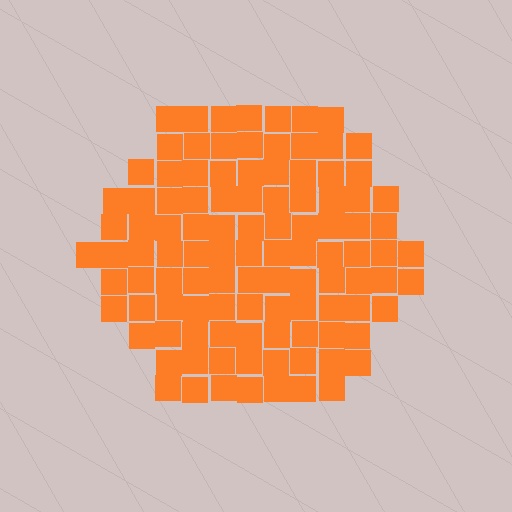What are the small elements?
The small elements are squares.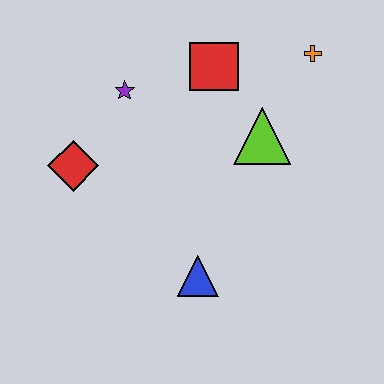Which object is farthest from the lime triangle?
The red diamond is farthest from the lime triangle.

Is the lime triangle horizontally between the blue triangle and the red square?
No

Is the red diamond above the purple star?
No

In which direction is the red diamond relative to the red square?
The red diamond is to the left of the red square.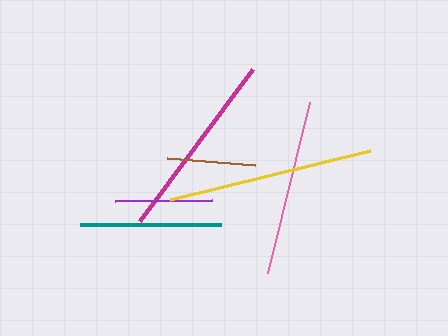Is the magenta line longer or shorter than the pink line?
The magenta line is longer than the pink line.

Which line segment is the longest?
The yellow line is the longest at approximately 206 pixels.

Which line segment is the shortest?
The brown line is the shortest at approximately 88 pixels.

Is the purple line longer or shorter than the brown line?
The purple line is longer than the brown line.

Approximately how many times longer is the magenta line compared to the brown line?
The magenta line is approximately 2.1 times the length of the brown line.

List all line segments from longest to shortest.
From longest to shortest: yellow, magenta, pink, teal, purple, brown.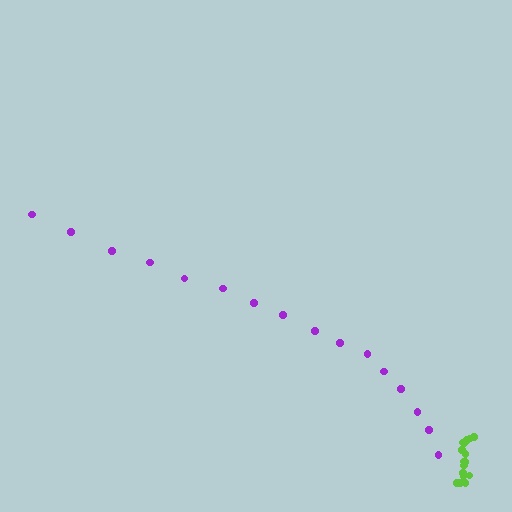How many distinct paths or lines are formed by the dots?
There are 2 distinct paths.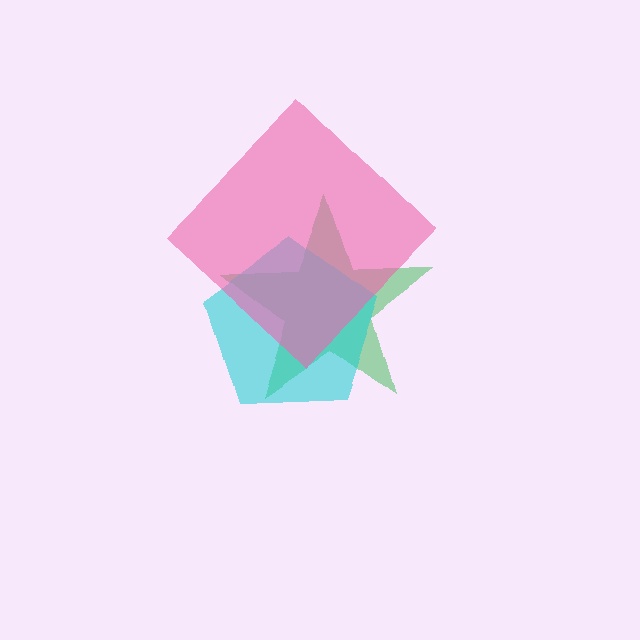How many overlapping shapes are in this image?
There are 3 overlapping shapes in the image.